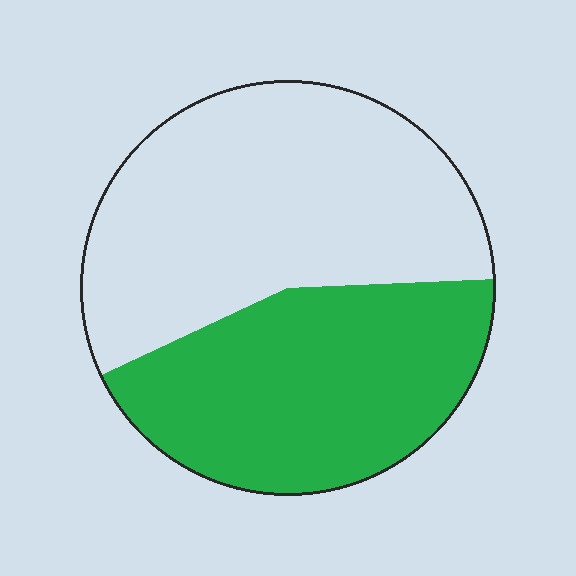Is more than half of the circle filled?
No.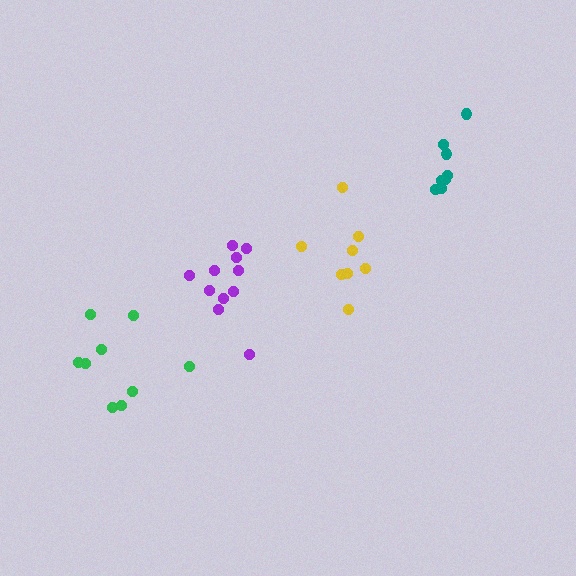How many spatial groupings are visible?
There are 4 spatial groupings.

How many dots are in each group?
Group 1: 8 dots, Group 2: 9 dots, Group 3: 11 dots, Group 4: 8 dots (36 total).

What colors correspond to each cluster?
The clusters are colored: teal, green, purple, yellow.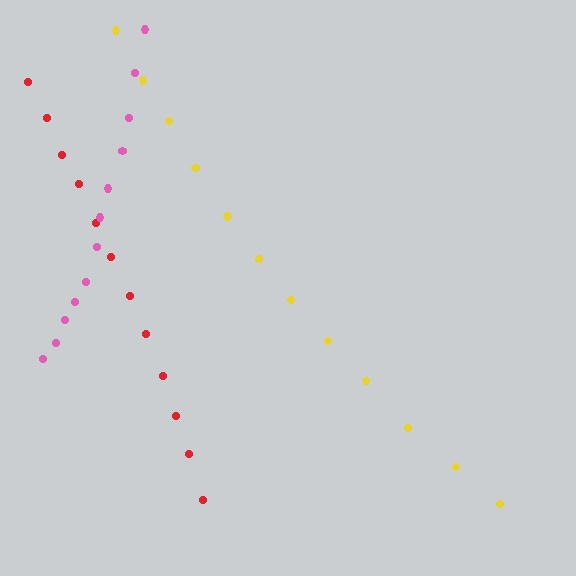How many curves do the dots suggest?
There are 3 distinct paths.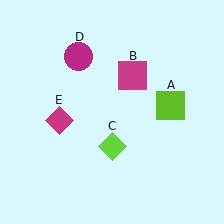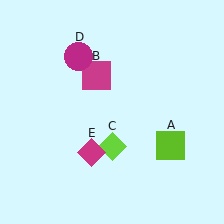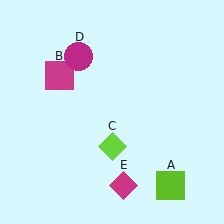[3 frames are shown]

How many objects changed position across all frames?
3 objects changed position: lime square (object A), magenta square (object B), magenta diamond (object E).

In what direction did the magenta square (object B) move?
The magenta square (object B) moved left.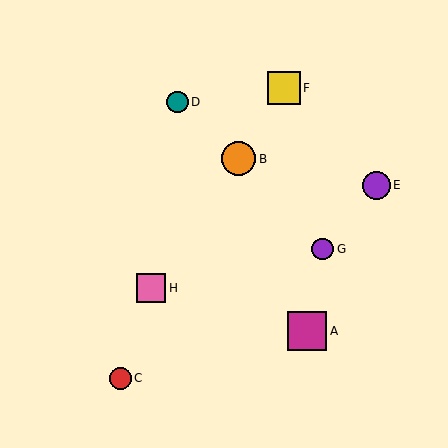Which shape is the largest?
The magenta square (labeled A) is the largest.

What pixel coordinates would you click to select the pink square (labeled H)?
Click at (151, 288) to select the pink square H.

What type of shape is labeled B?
Shape B is an orange circle.